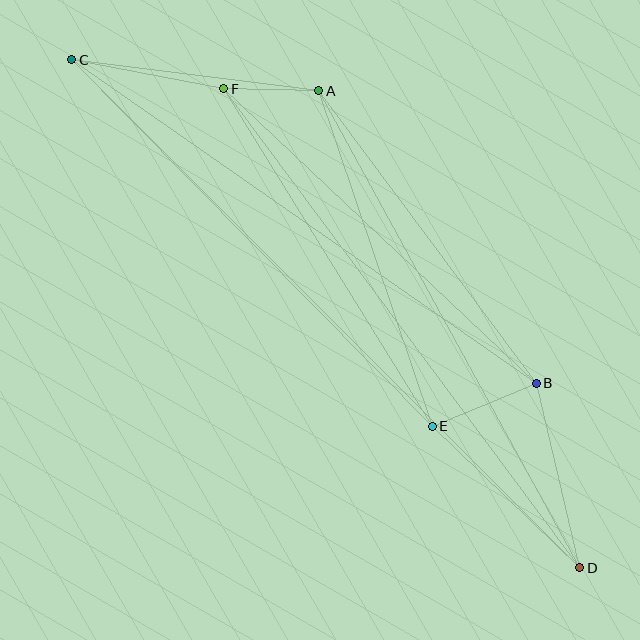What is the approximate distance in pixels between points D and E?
The distance between D and E is approximately 204 pixels.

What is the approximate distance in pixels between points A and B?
The distance between A and B is approximately 365 pixels.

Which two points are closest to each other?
Points A and F are closest to each other.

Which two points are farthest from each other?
Points C and D are farthest from each other.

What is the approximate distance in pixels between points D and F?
The distance between D and F is approximately 597 pixels.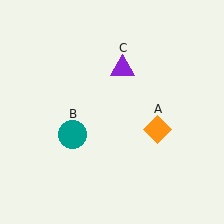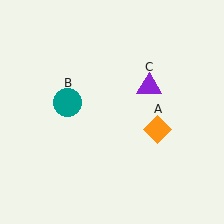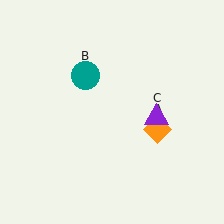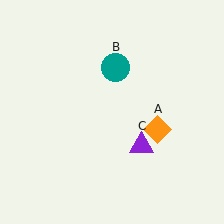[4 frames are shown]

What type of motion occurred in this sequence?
The teal circle (object B), purple triangle (object C) rotated clockwise around the center of the scene.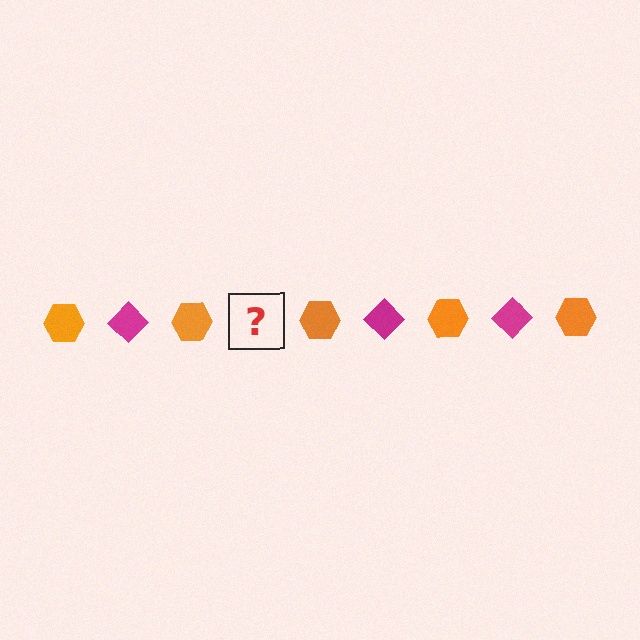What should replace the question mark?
The question mark should be replaced with a magenta diamond.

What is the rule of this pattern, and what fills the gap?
The rule is that the pattern alternates between orange hexagon and magenta diamond. The gap should be filled with a magenta diamond.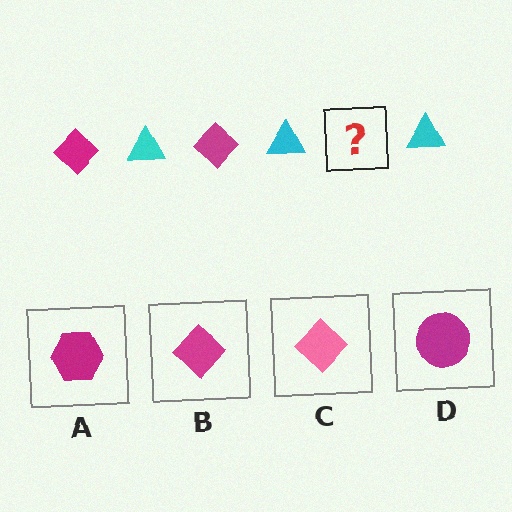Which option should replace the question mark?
Option B.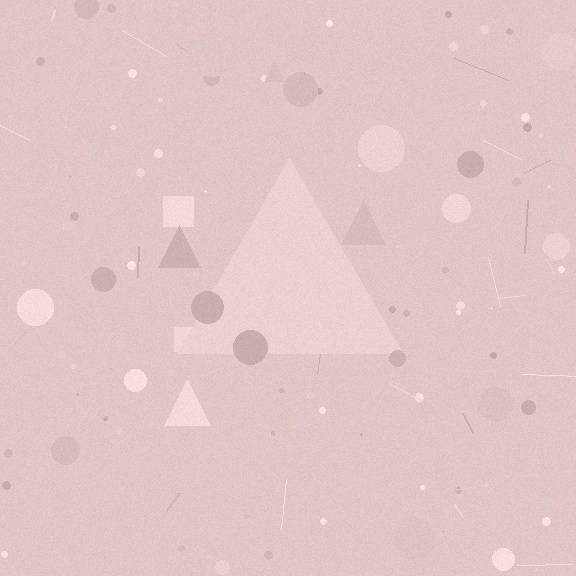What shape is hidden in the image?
A triangle is hidden in the image.